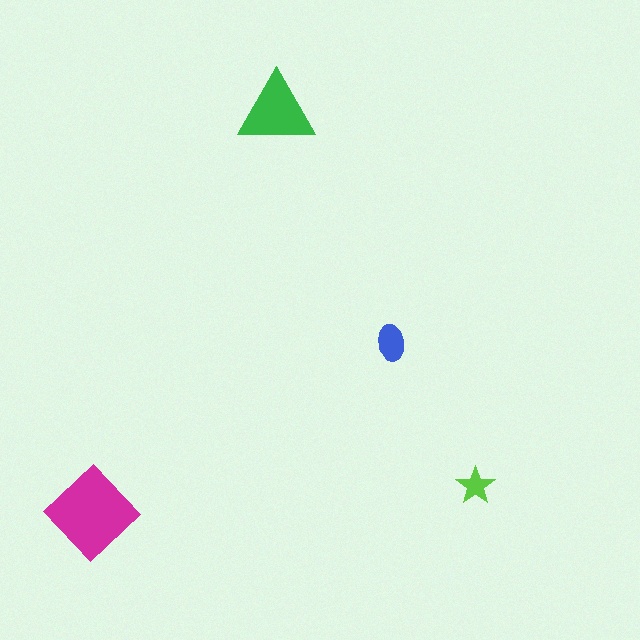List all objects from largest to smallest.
The magenta diamond, the green triangle, the blue ellipse, the lime star.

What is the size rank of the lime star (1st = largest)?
4th.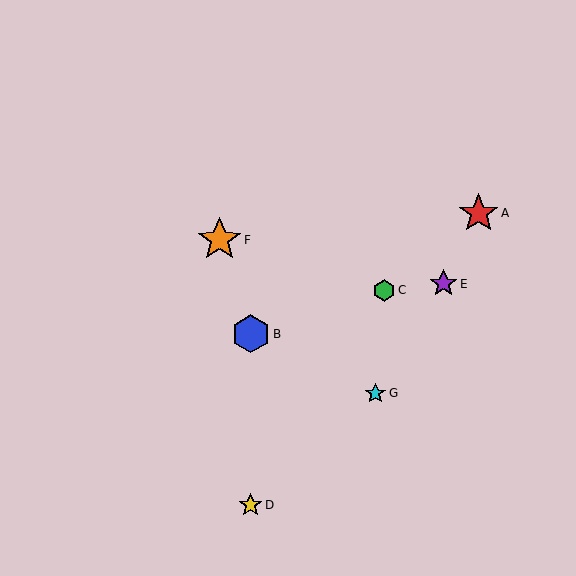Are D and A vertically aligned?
No, D is at x≈251 and A is at x≈479.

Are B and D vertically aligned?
Yes, both are at x≈251.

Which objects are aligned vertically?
Objects B, D are aligned vertically.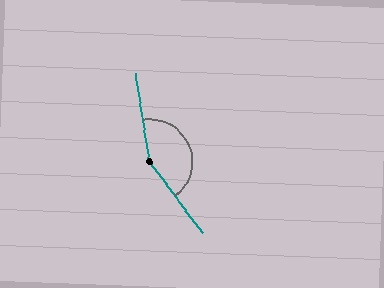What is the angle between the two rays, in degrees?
Approximately 152 degrees.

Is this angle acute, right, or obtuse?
It is obtuse.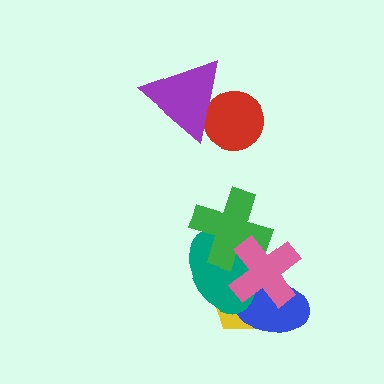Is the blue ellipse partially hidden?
Yes, it is partially covered by another shape.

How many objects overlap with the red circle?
1 object overlaps with the red circle.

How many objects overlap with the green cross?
3 objects overlap with the green cross.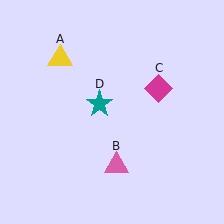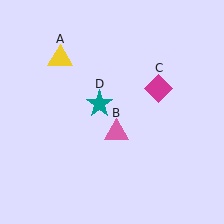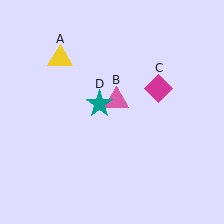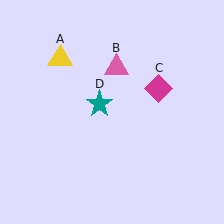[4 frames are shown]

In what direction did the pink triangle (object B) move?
The pink triangle (object B) moved up.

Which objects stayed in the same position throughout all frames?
Yellow triangle (object A) and magenta diamond (object C) and teal star (object D) remained stationary.